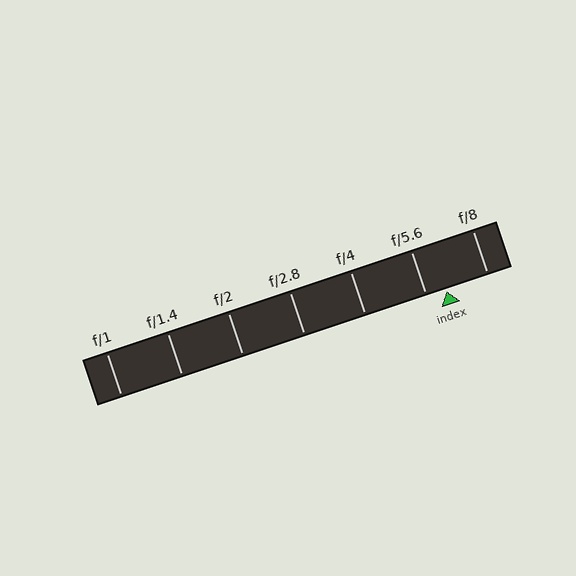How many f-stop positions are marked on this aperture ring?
There are 7 f-stop positions marked.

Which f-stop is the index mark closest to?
The index mark is closest to f/5.6.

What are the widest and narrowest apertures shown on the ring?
The widest aperture shown is f/1 and the narrowest is f/8.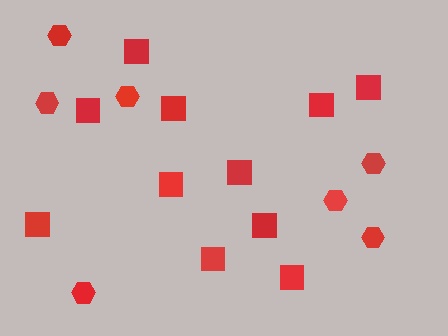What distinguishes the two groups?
There are 2 groups: one group of squares (11) and one group of hexagons (7).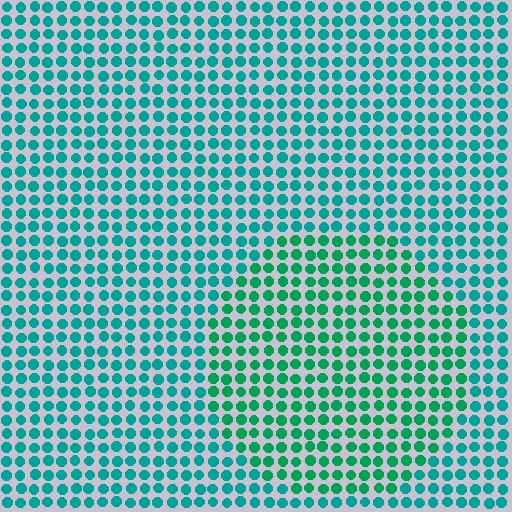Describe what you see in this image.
The image is filled with small teal elements in a uniform arrangement. A circle-shaped region is visible where the elements are tinted to a slightly different hue, forming a subtle color boundary.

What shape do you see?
I see a circle.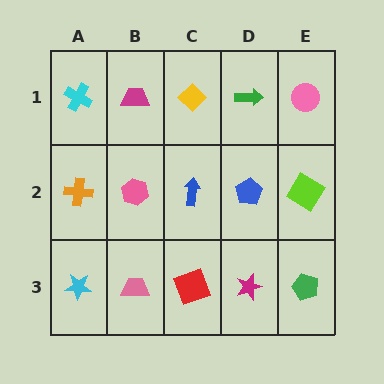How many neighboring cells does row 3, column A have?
2.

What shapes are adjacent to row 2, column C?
A yellow diamond (row 1, column C), a red square (row 3, column C), a pink hexagon (row 2, column B), a blue pentagon (row 2, column D).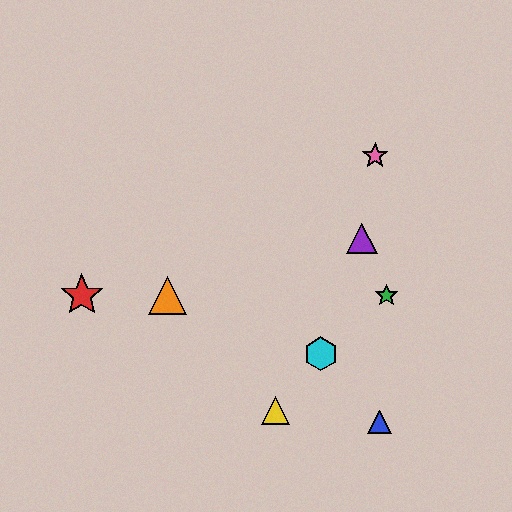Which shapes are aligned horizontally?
The red star, the green star, the orange triangle are aligned horizontally.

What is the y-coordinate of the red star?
The red star is at y≈295.